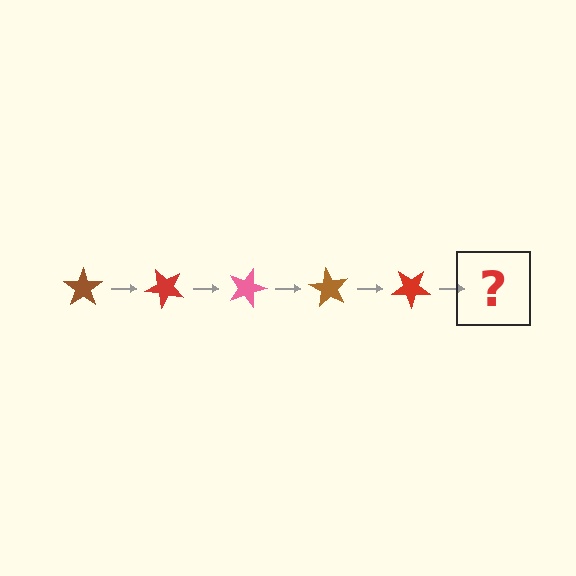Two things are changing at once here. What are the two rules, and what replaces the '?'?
The two rules are that it rotates 45 degrees each step and the color cycles through brown, red, and pink. The '?' should be a pink star, rotated 225 degrees from the start.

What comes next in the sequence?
The next element should be a pink star, rotated 225 degrees from the start.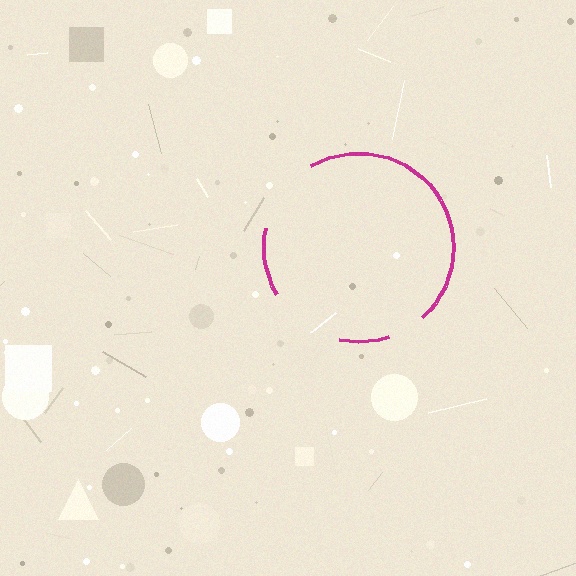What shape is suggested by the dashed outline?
The dashed outline suggests a circle.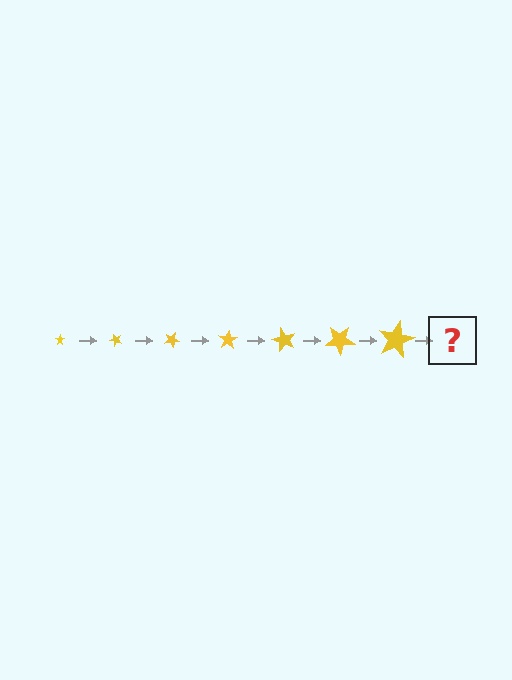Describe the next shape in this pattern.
It should be a star, larger than the previous one and rotated 350 degrees from the start.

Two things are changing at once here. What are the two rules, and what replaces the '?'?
The two rules are that the star grows larger each step and it rotates 50 degrees each step. The '?' should be a star, larger than the previous one and rotated 350 degrees from the start.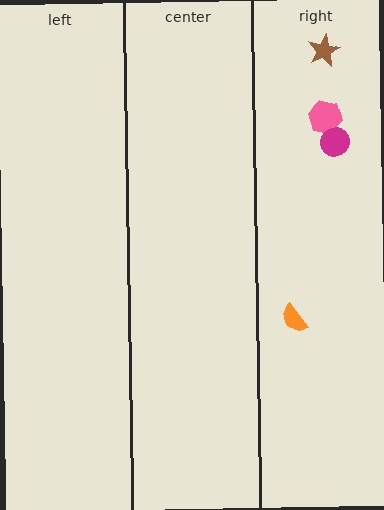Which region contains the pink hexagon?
The right region.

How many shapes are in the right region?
4.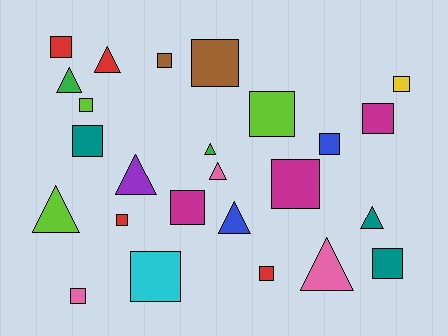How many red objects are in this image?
There are 4 red objects.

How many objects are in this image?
There are 25 objects.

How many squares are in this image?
There are 16 squares.